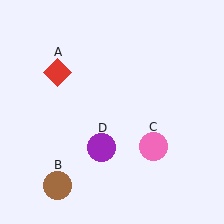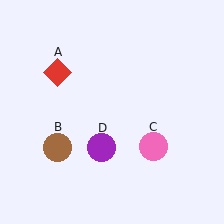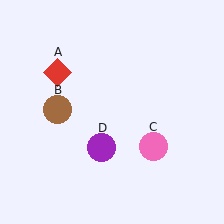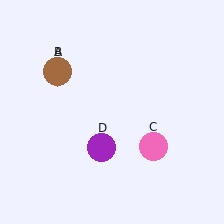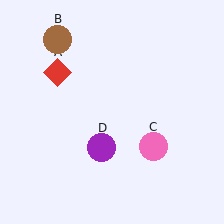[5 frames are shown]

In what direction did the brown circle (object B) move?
The brown circle (object B) moved up.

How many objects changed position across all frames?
1 object changed position: brown circle (object B).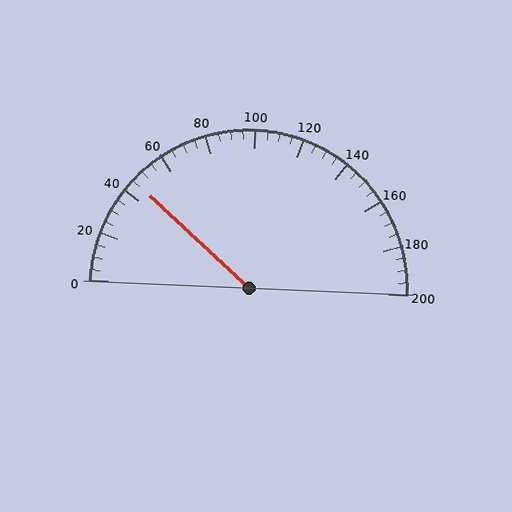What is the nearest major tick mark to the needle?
The nearest major tick mark is 40.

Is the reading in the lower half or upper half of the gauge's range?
The reading is in the lower half of the range (0 to 200).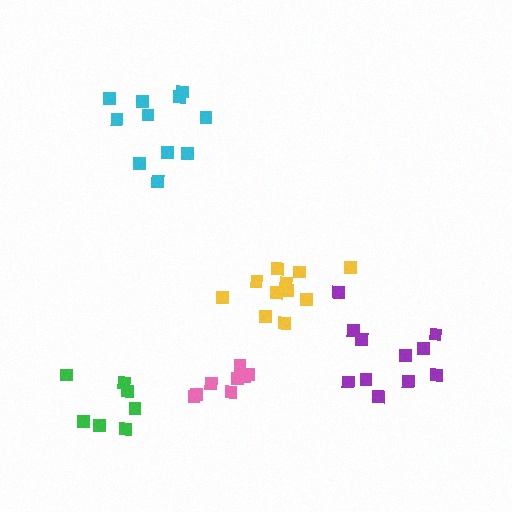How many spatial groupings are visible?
There are 5 spatial groupings.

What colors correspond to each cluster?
The clusters are colored: purple, green, cyan, yellow, pink.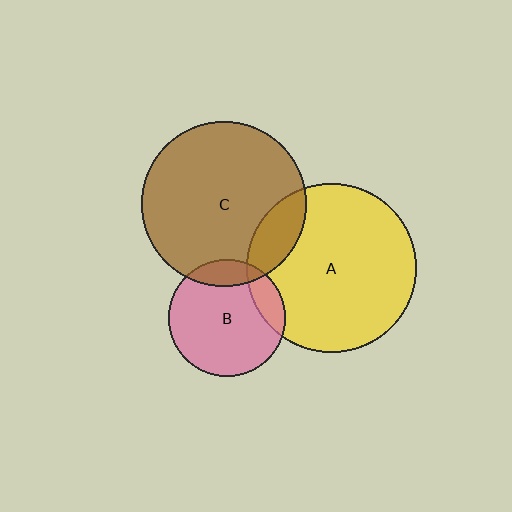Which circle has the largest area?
Circle A (yellow).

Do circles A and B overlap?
Yes.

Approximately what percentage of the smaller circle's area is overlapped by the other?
Approximately 15%.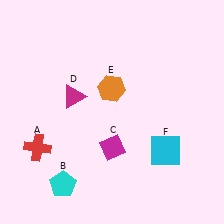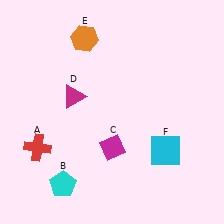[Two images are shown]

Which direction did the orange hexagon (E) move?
The orange hexagon (E) moved up.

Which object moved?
The orange hexagon (E) moved up.